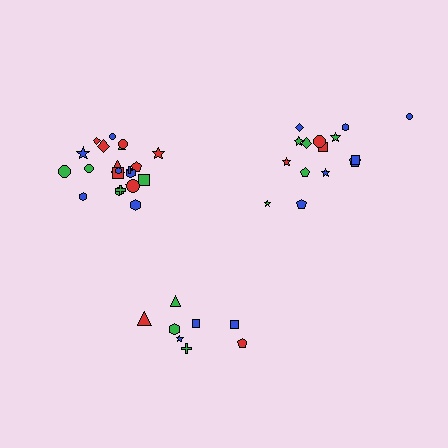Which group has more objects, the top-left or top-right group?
The top-left group.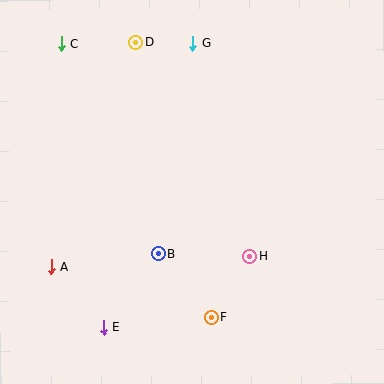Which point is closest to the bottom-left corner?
Point E is closest to the bottom-left corner.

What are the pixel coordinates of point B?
Point B is at (158, 254).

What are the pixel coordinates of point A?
Point A is at (52, 267).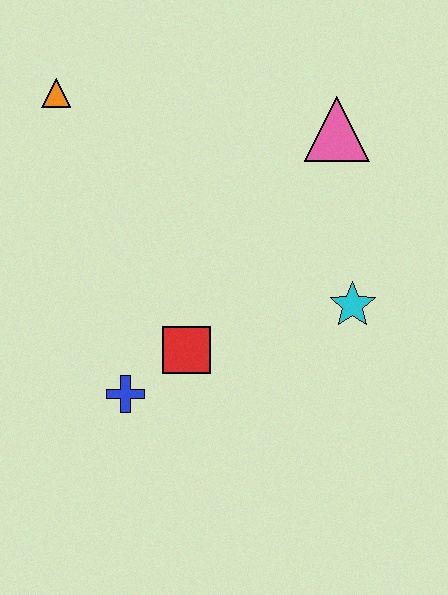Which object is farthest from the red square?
The orange triangle is farthest from the red square.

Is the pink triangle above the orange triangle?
No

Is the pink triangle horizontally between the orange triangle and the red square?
No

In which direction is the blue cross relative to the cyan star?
The blue cross is to the left of the cyan star.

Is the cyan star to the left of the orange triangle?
No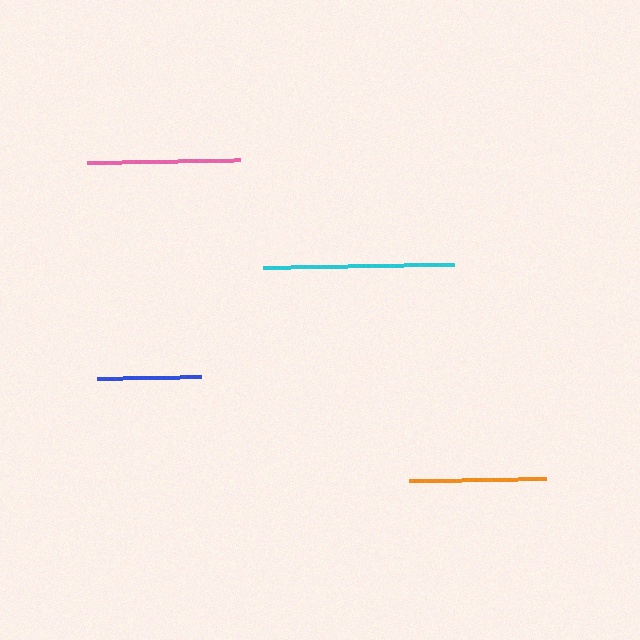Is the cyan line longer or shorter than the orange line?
The cyan line is longer than the orange line.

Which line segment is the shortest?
The blue line is the shortest at approximately 105 pixels.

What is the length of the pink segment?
The pink segment is approximately 152 pixels long.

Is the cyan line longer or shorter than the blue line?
The cyan line is longer than the blue line.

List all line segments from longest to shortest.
From longest to shortest: cyan, pink, orange, blue.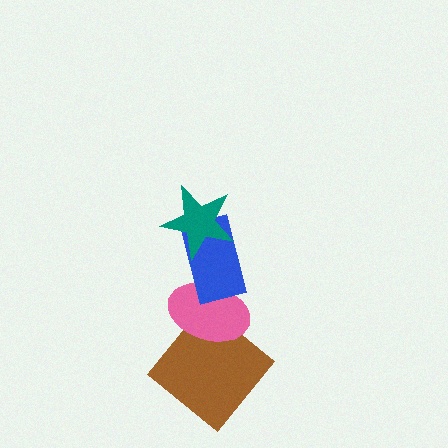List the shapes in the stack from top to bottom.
From top to bottom: the teal star, the blue rectangle, the pink ellipse, the brown diamond.